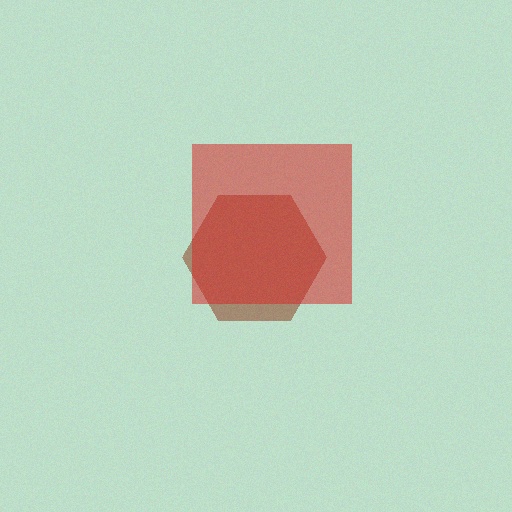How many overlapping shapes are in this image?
There are 2 overlapping shapes in the image.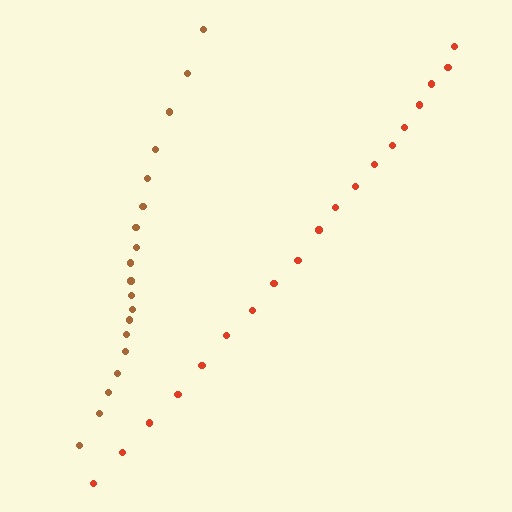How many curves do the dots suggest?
There are 2 distinct paths.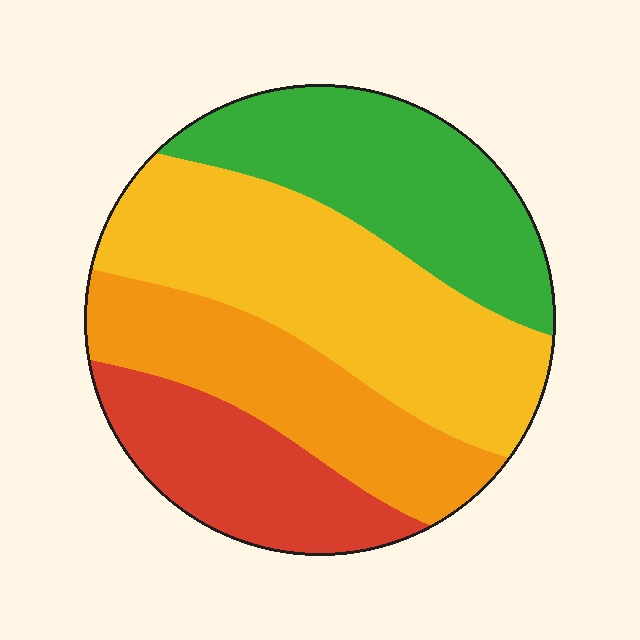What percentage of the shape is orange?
Orange takes up about one fifth (1/5) of the shape.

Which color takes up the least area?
Red, at roughly 20%.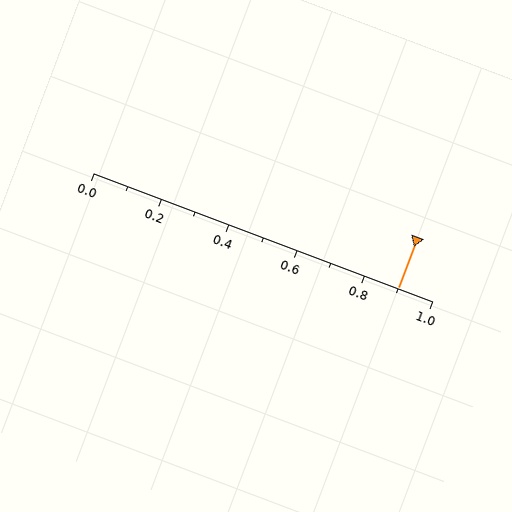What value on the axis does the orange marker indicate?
The marker indicates approximately 0.9.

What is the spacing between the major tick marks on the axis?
The major ticks are spaced 0.2 apart.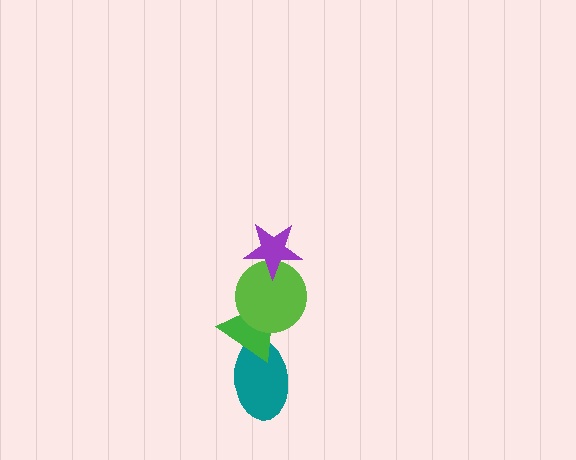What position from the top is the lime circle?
The lime circle is 2nd from the top.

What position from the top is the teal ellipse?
The teal ellipse is 4th from the top.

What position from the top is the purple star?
The purple star is 1st from the top.